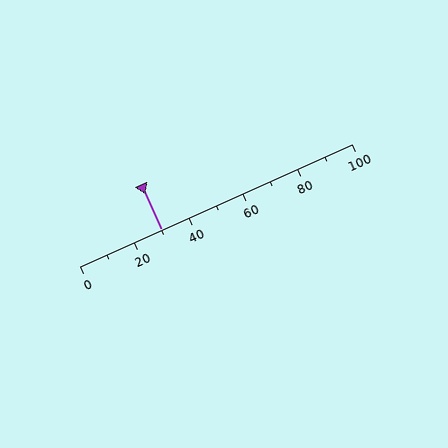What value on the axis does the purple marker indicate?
The marker indicates approximately 30.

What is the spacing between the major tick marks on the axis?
The major ticks are spaced 20 apart.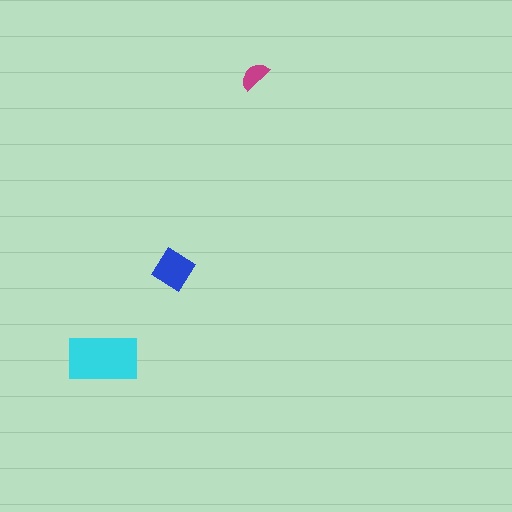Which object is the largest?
The cyan rectangle.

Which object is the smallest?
The magenta semicircle.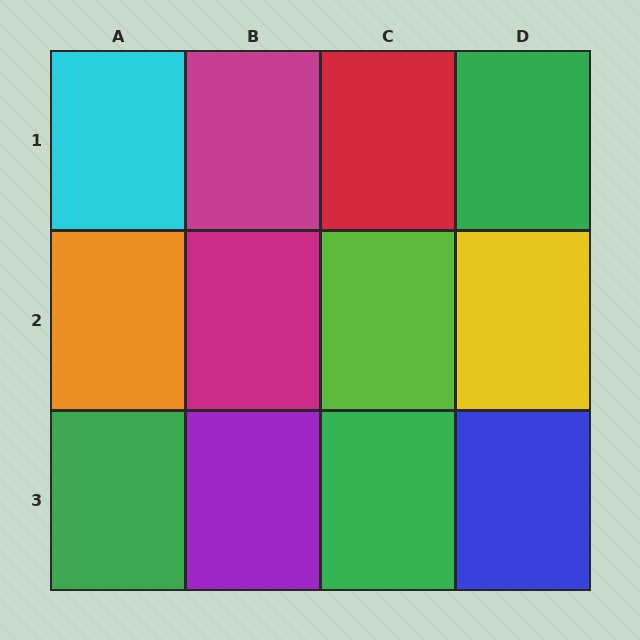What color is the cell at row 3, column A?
Green.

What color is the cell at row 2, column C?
Lime.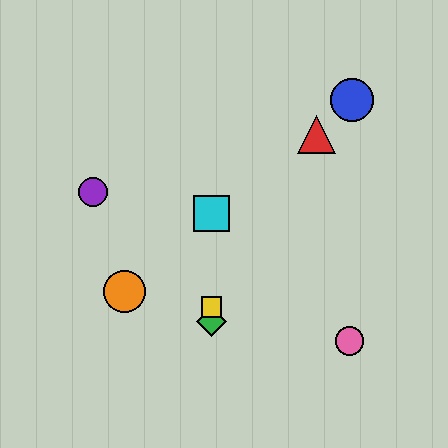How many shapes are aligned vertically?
3 shapes (the green diamond, the yellow square, the cyan square) are aligned vertically.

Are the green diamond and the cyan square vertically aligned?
Yes, both are at x≈212.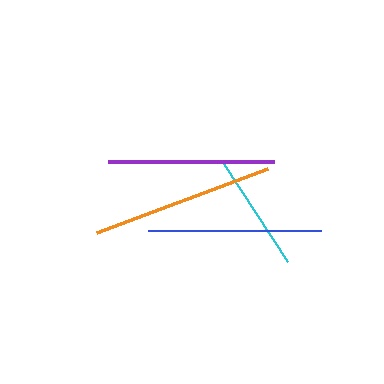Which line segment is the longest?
The orange line is the longest at approximately 182 pixels.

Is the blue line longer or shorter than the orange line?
The orange line is longer than the blue line.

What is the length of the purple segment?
The purple segment is approximately 166 pixels long.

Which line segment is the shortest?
The cyan line is the shortest at approximately 118 pixels.